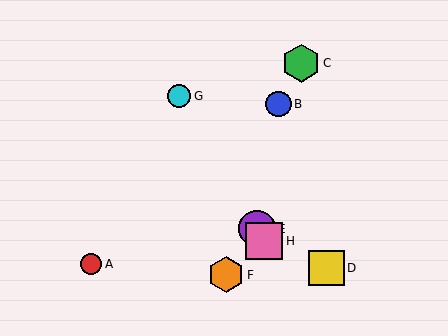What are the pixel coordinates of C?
Object C is at (301, 63).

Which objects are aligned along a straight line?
Objects E, G, H are aligned along a straight line.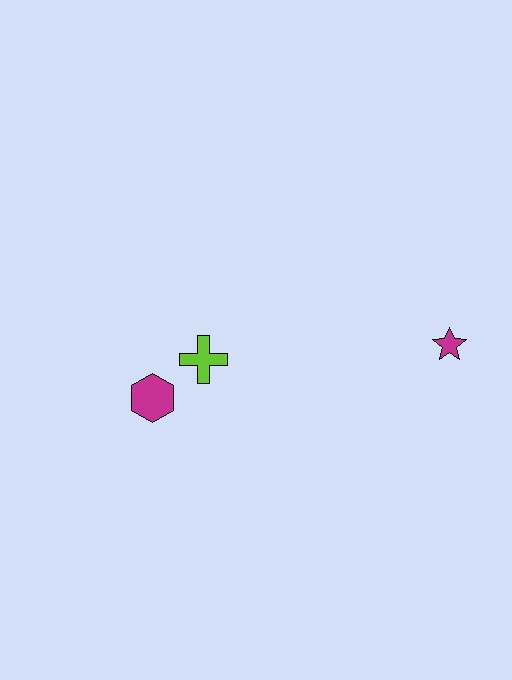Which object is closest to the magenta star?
The lime cross is closest to the magenta star.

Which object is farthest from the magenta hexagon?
The magenta star is farthest from the magenta hexagon.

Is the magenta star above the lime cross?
Yes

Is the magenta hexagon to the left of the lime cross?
Yes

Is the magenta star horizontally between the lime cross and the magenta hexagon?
No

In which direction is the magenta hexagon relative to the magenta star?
The magenta hexagon is to the left of the magenta star.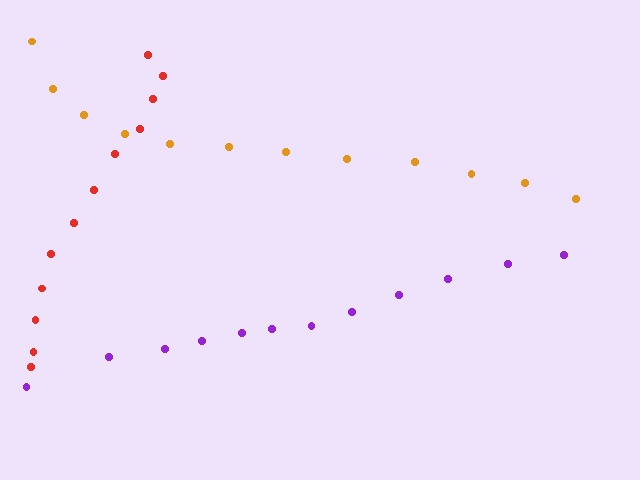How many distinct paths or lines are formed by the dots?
There are 3 distinct paths.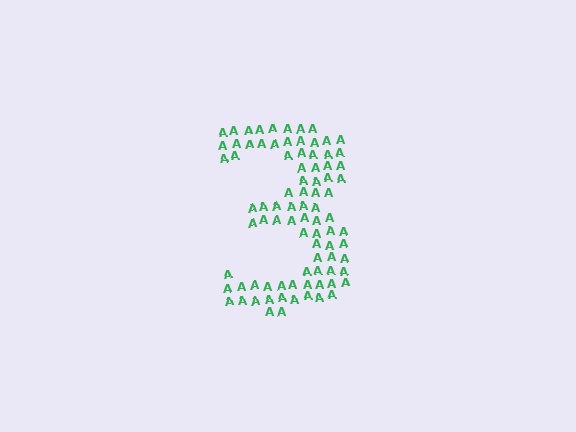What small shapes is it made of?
It is made of small letter A's.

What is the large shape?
The large shape is the digit 3.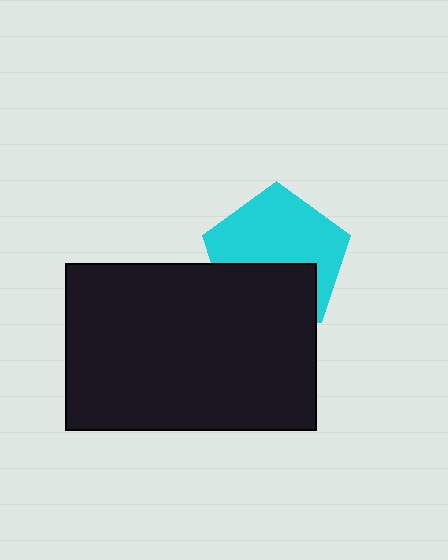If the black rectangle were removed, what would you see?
You would see the complete cyan pentagon.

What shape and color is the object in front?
The object in front is a black rectangle.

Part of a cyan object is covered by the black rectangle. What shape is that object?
It is a pentagon.